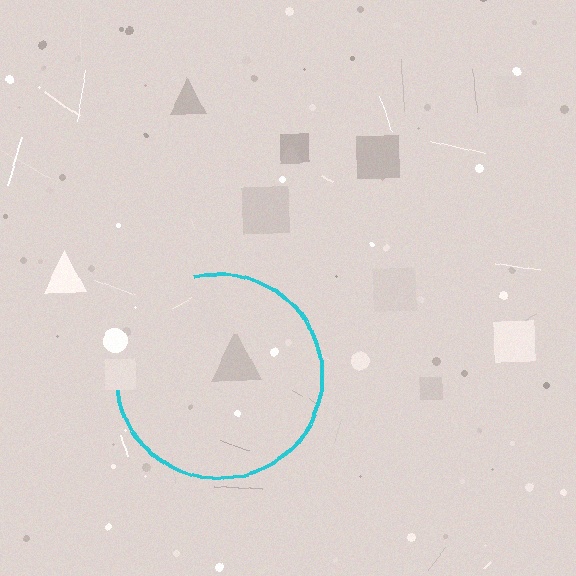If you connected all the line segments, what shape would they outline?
They would outline a circle.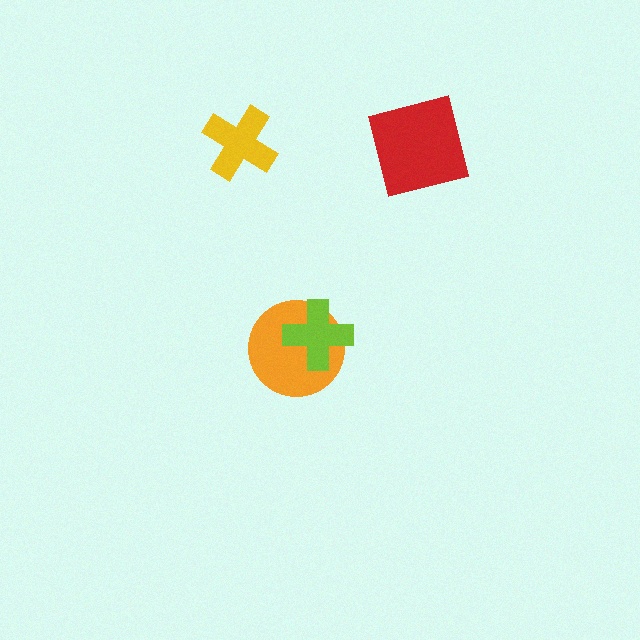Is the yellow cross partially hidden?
No, no other shape covers it.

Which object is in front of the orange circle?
The lime cross is in front of the orange circle.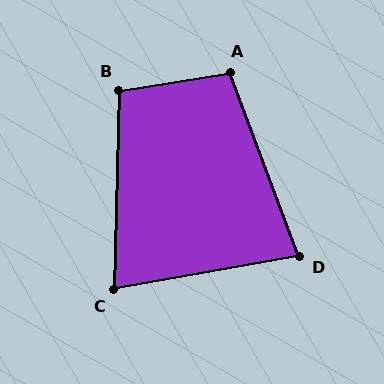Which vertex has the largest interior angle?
A, at approximately 102 degrees.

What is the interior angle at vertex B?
Approximately 101 degrees (obtuse).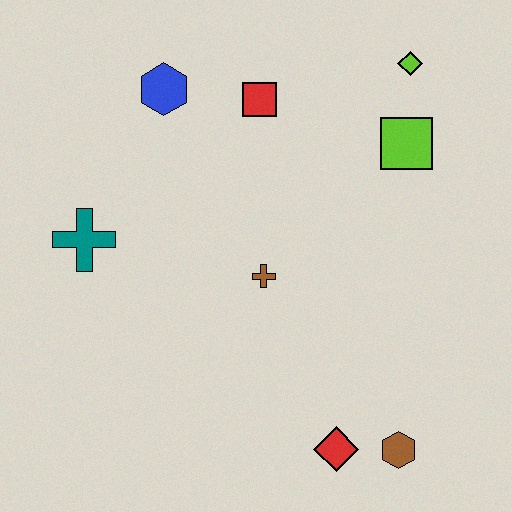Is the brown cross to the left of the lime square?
Yes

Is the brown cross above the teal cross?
No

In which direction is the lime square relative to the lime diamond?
The lime square is below the lime diamond.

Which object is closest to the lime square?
The lime diamond is closest to the lime square.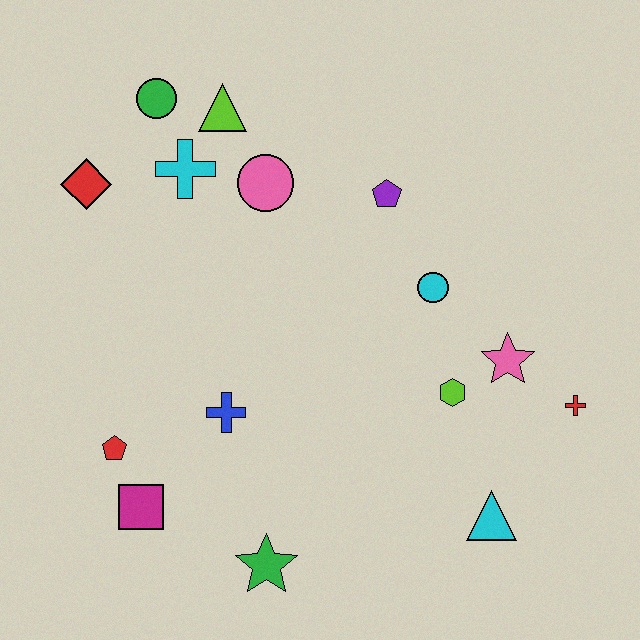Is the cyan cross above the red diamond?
Yes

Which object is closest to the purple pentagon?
The cyan circle is closest to the purple pentagon.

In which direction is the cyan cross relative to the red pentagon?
The cyan cross is above the red pentagon.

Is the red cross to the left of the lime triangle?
No